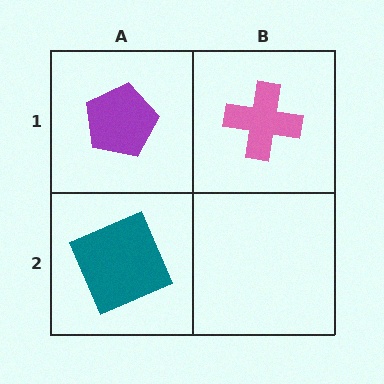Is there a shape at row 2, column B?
No, that cell is empty.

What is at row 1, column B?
A pink cross.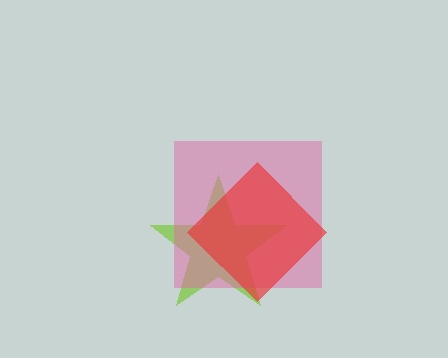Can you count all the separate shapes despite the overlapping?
Yes, there are 3 separate shapes.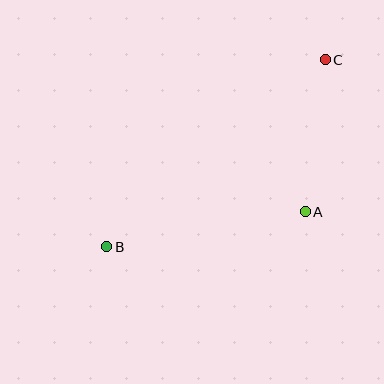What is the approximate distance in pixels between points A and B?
The distance between A and B is approximately 202 pixels.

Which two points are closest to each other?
Points A and C are closest to each other.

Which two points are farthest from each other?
Points B and C are farthest from each other.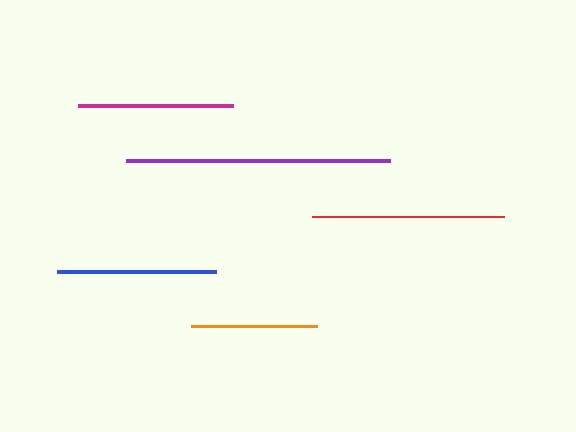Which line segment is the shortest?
The orange line is the shortest at approximately 126 pixels.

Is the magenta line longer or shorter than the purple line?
The purple line is longer than the magenta line.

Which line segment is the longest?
The purple line is the longest at approximately 265 pixels.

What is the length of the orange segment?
The orange segment is approximately 126 pixels long.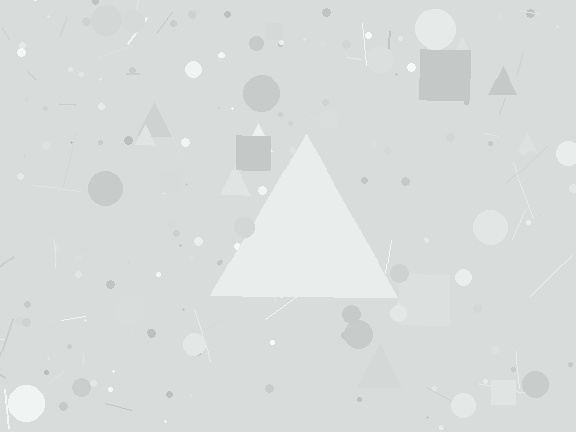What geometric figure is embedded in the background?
A triangle is embedded in the background.